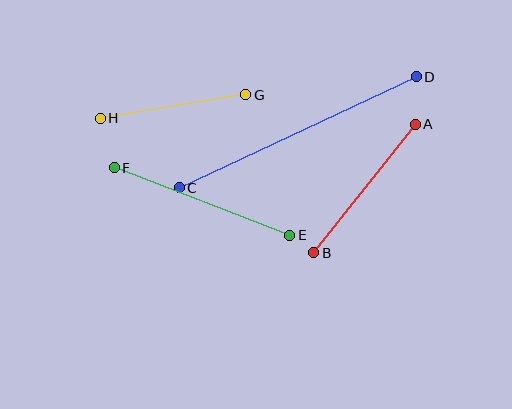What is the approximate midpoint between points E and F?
The midpoint is at approximately (202, 201) pixels.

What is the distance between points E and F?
The distance is approximately 188 pixels.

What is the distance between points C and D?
The distance is approximately 262 pixels.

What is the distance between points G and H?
The distance is approximately 147 pixels.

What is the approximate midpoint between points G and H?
The midpoint is at approximately (173, 107) pixels.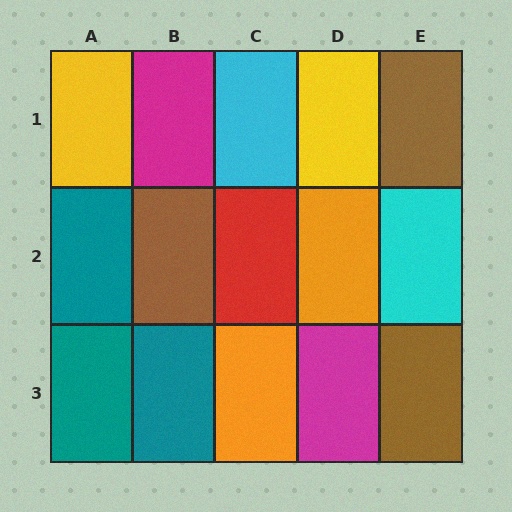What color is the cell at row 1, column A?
Yellow.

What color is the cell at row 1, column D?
Yellow.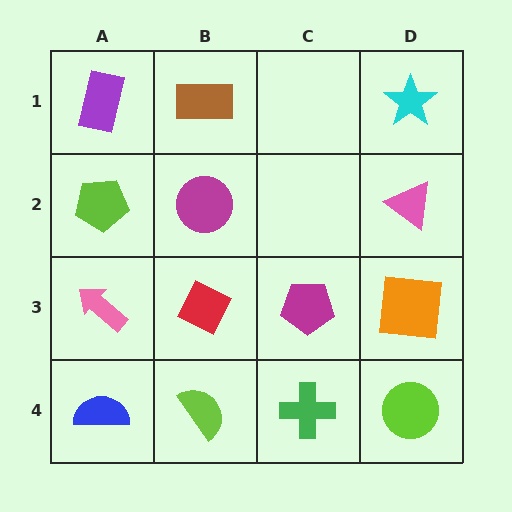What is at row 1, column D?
A cyan star.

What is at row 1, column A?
A purple rectangle.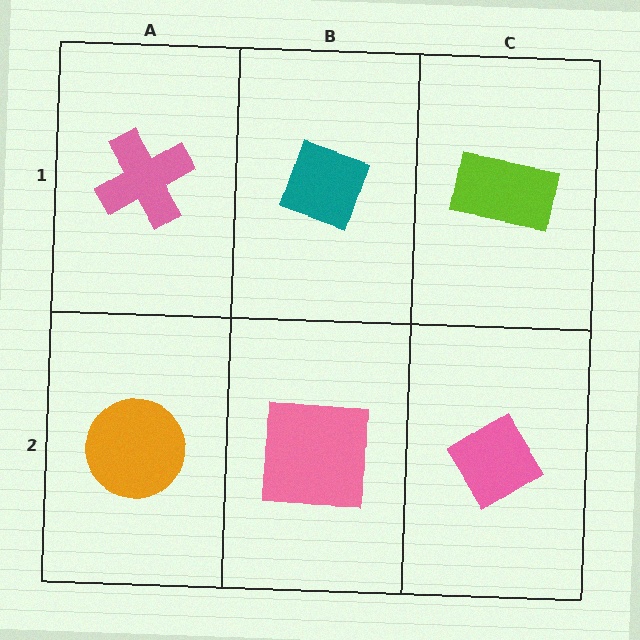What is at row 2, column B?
A pink square.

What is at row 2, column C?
A pink diamond.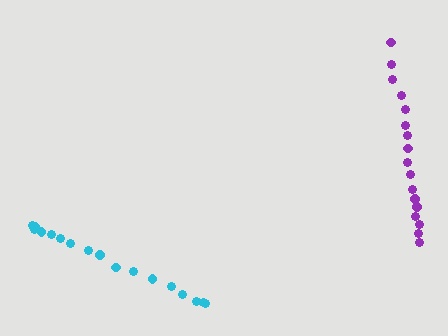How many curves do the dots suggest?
There are 2 distinct paths.